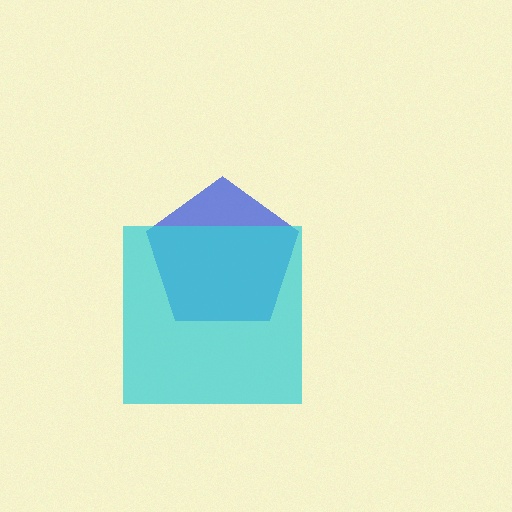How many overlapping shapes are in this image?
There are 2 overlapping shapes in the image.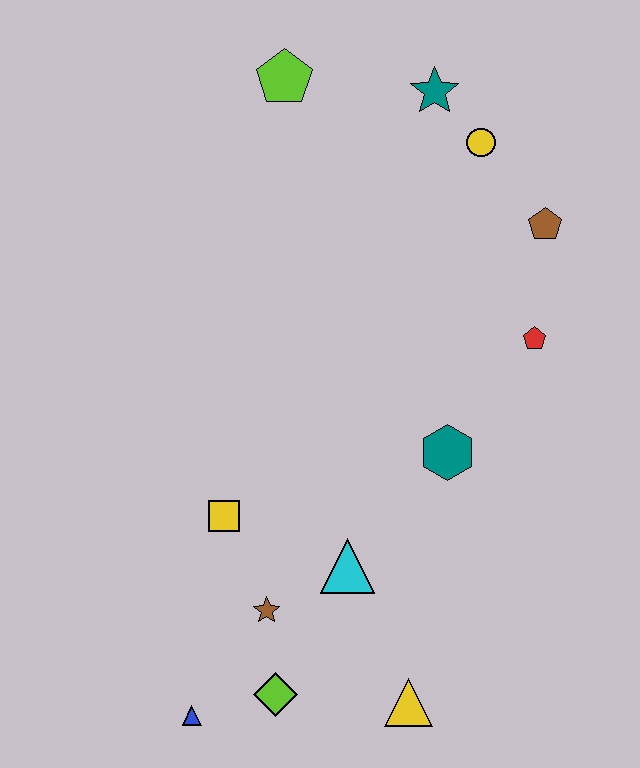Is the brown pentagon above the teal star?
No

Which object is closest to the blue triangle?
The lime diamond is closest to the blue triangle.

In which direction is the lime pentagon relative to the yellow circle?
The lime pentagon is to the left of the yellow circle.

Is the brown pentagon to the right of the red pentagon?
Yes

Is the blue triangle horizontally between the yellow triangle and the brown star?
No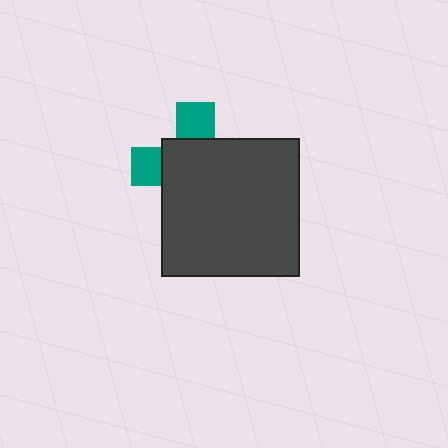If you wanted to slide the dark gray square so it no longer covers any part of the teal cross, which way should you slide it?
Slide it toward the lower-right — that is the most direct way to separate the two shapes.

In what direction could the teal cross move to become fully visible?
The teal cross could move toward the upper-left. That would shift it out from behind the dark gray square entirely.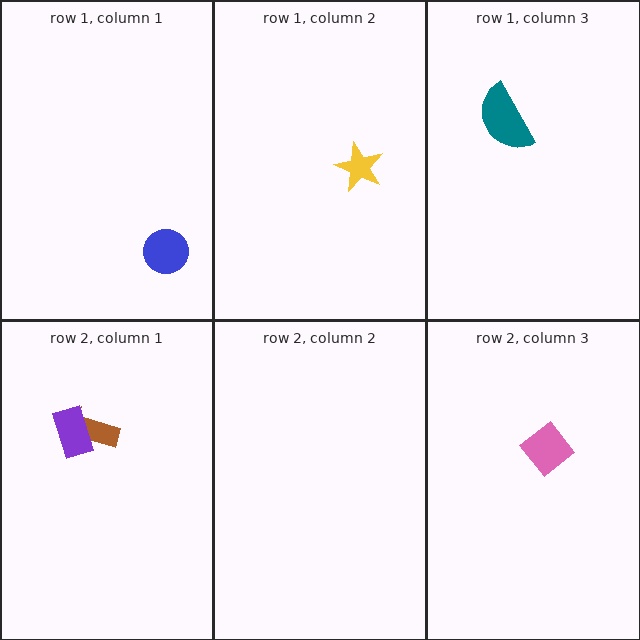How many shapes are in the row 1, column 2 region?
1.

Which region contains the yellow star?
The row 1, column 2 region.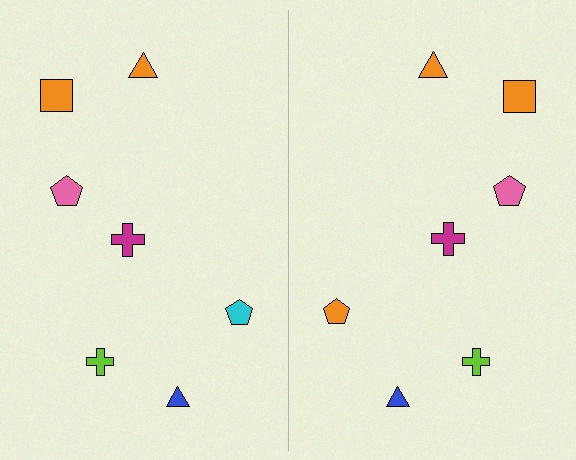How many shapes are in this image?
There are 14 shapes in this image.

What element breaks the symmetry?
The orange pentagon on the right side breaks the symmetry — its mirror counterpart is cyan.